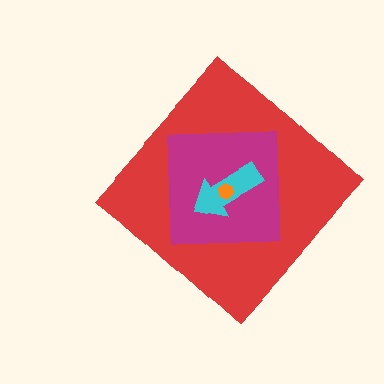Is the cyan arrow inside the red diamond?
Yes.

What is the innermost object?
The orange hexagon.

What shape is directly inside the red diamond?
The magenta square.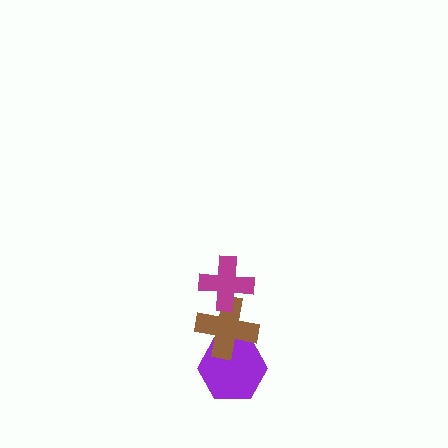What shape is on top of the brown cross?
The magenta cross is on top of the brown cross.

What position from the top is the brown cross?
The brown cross is 2nd from the top.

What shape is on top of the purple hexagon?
The brown cross is on top of the purple hexagon.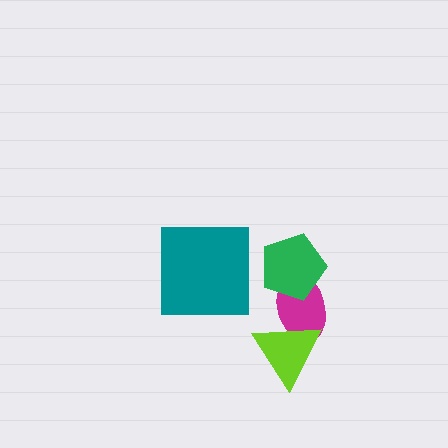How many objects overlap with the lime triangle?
1 object overlaps with the lime triangle.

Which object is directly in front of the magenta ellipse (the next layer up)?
The lime triangle is directly in front of the magenta ellipse.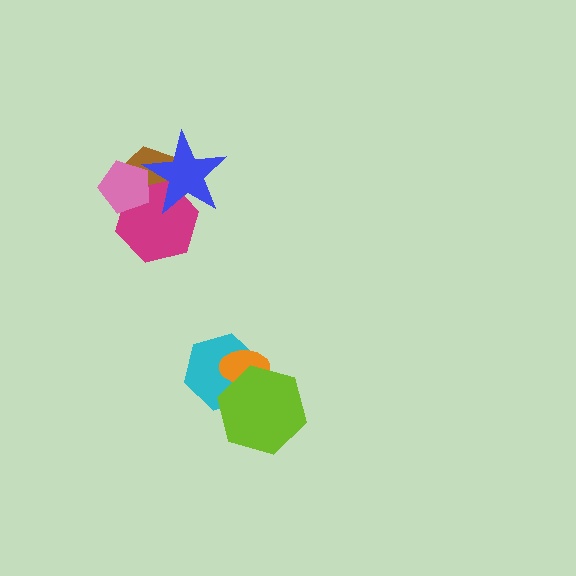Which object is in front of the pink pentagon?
The blue star is in front of the pink pentagon.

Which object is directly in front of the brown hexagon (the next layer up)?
The magenta hexagon is directly in front of the brown hexagon.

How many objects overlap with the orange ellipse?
2 objects overlap with the orange ellipse.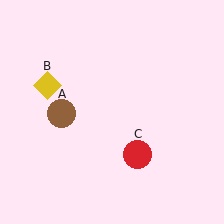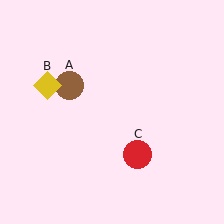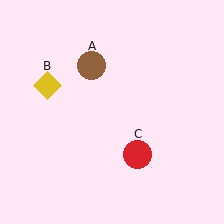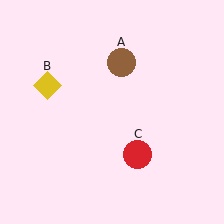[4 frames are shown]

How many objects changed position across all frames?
1 object changed position: brown circle (object A).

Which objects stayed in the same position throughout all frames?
Yellow diamond (object B) and red circle (object C) remained stationary.